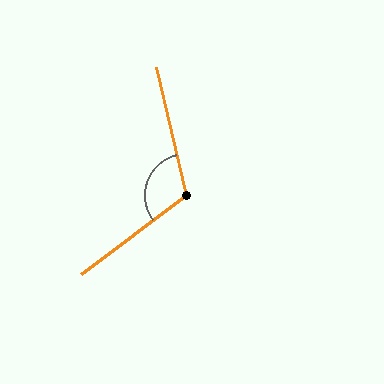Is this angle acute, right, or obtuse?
It is obtuse.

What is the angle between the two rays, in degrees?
Approximately 113 degrees.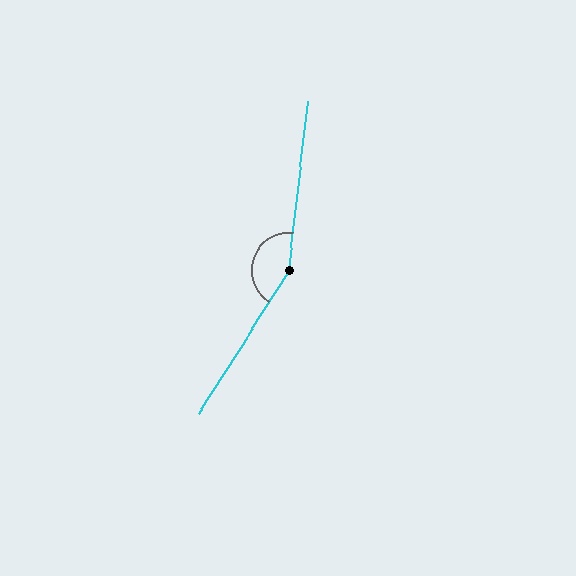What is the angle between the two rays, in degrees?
Approximately 154 degrees.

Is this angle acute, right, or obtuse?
It is obtuse.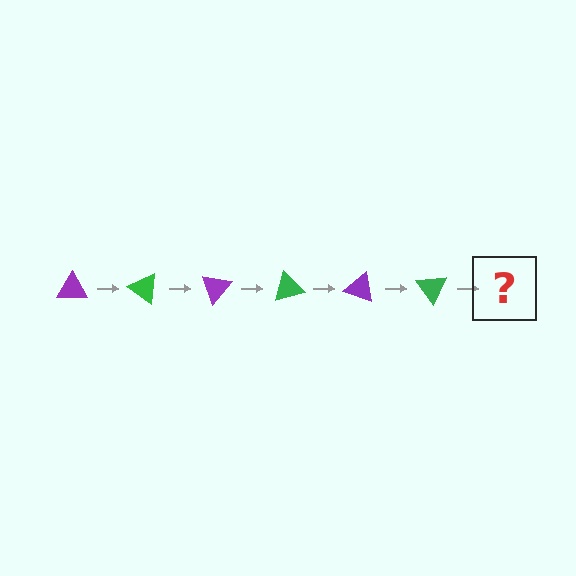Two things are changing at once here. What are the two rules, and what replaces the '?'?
The two rules are that it rotates 35 degrees each step and the color cycles through purple and green. The '?' should be a purple triangle, rotated 210 degrees from the start.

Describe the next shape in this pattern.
It should be a purple triangle, rotated 210 degrees from the start.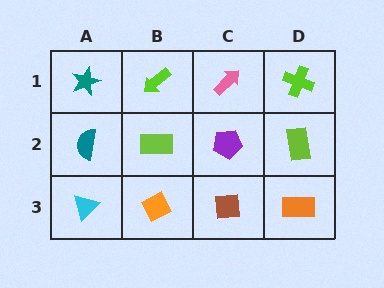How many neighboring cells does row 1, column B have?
3.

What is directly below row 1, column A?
A teal semicircle.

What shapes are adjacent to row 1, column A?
A teal semicircle (row 2, column A), a lime arrow (row 1, column B).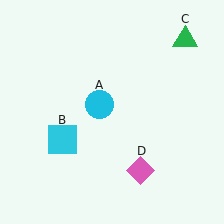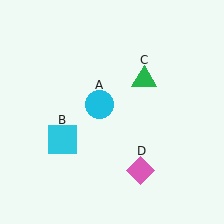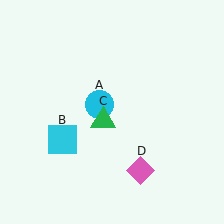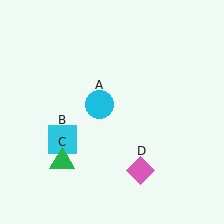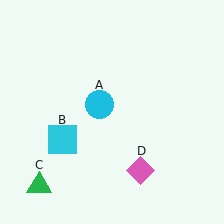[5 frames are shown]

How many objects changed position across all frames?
1 object changed position: green triangle (object C).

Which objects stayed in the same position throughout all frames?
Cyan circle (object A) and cyan square (object B) and pink diamond (object D) remained stationary.